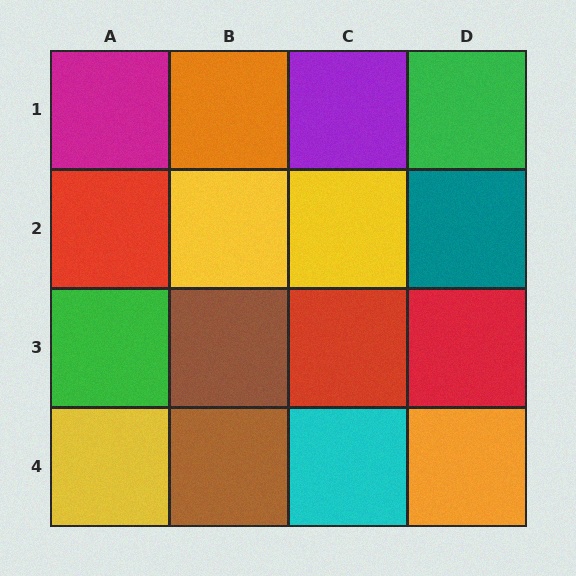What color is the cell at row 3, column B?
Brown.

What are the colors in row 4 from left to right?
Yellow, brown, cyan, orange.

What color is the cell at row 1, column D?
Green.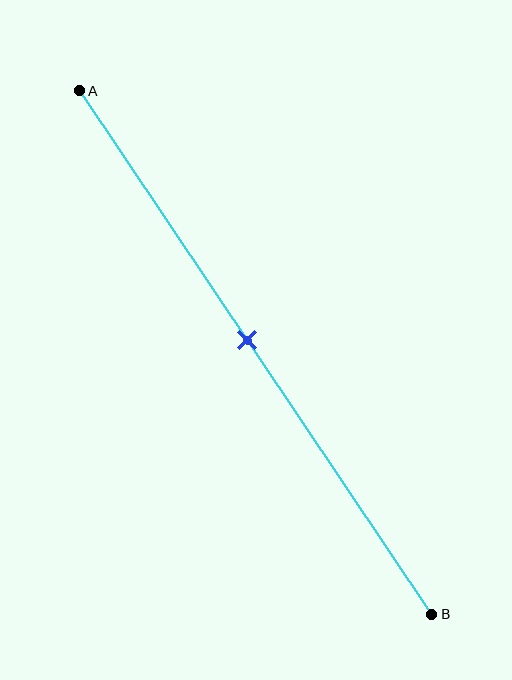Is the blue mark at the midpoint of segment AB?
Yes, the mark is approximately at the midpoint.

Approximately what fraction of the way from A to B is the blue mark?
The blue mark is approximately 50% of the way from A to B.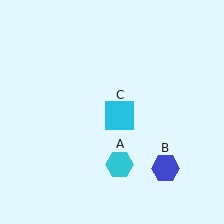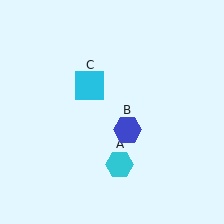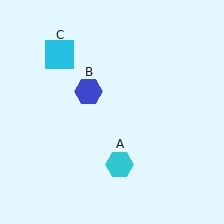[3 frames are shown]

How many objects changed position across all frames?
2 objects changed position: blue hexagon (object B), cyan square (object C).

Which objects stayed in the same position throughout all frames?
Cyan hexagon (object A) remained stationary.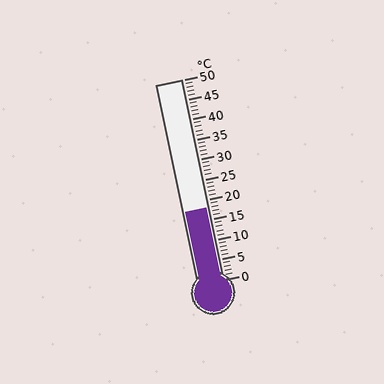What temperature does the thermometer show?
The thermometer shows approximately 18°C.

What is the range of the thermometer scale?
The thermometer scale ranges from 0°C to 50°C.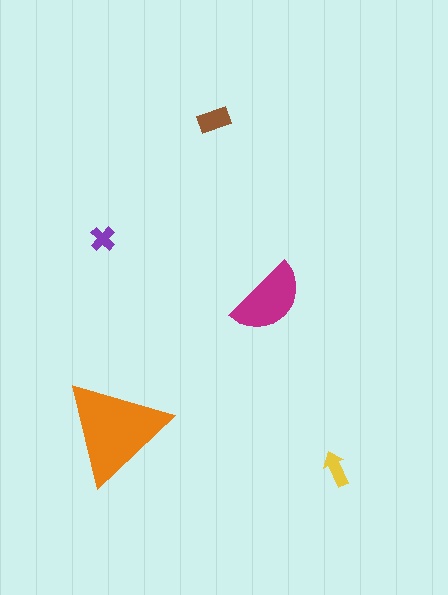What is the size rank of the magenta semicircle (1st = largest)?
2nd.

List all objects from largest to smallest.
The orange triangle, the magenta semicircle, the brown rectangle, the yellow arrow, the purple cross.